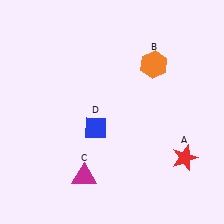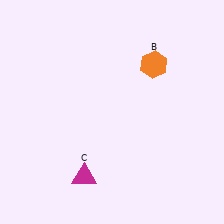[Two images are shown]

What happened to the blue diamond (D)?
The blue diamond (D) was removed in Image 2. It was in the bottom-left area of Image 1.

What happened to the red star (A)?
The red star (A) was removed in Image 2. It was in the bottom-right area of Image 1.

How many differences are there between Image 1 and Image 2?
There are 2 differences between the two images.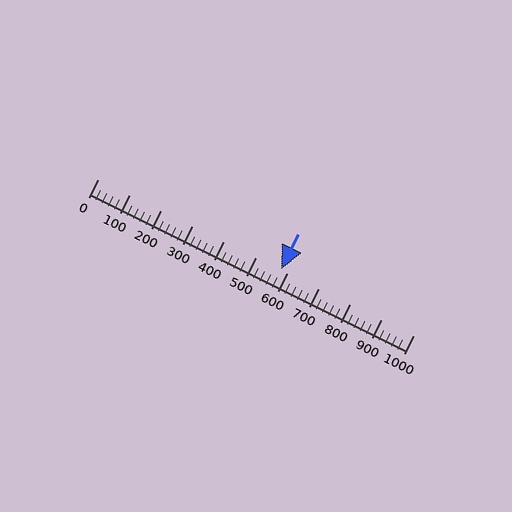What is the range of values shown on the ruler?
The ruler shows values from 0 to 1000.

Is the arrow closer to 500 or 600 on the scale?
The arrow is closer to 600.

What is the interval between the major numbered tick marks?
The major tick marks are spaced 100 units apart.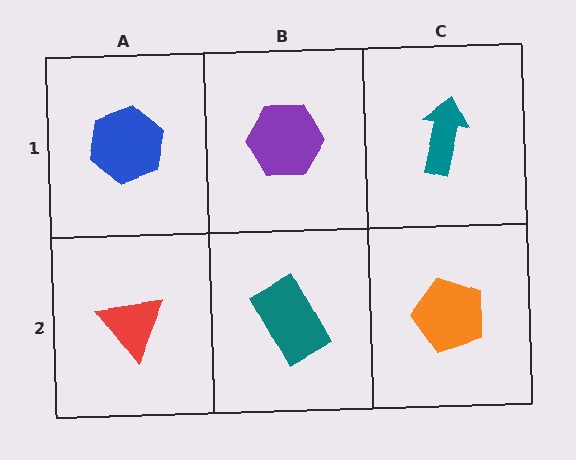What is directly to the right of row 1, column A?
A purple hexagon.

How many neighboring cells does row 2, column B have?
3.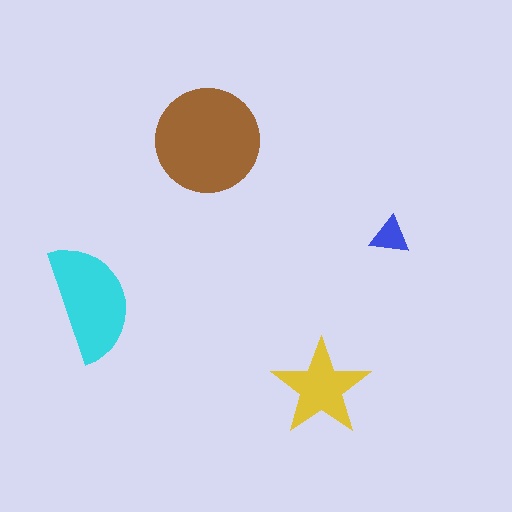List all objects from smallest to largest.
The blue triangle, the yellow star, the cyan semicircle, the brown circle.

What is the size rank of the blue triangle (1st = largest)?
4th.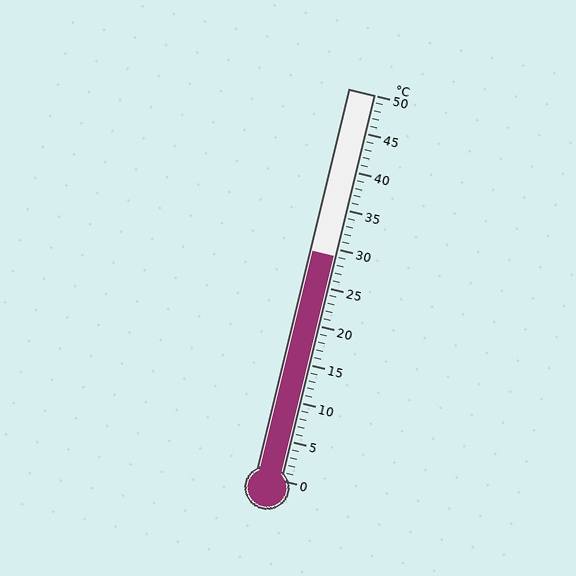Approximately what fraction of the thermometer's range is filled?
The thermometer is filled to approximately 60% of its range.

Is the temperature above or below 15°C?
The temperature is above 15°C.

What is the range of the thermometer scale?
The thermometer scale ranges from 0°C to 50°C.